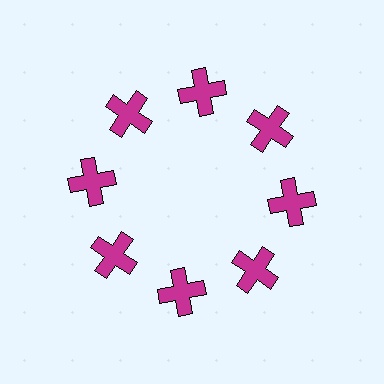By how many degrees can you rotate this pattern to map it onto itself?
The pattern maps onto itself every 45 degrees of rotation.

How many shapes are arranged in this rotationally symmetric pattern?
There are 8 shapes, arranged in 8 groups of 1.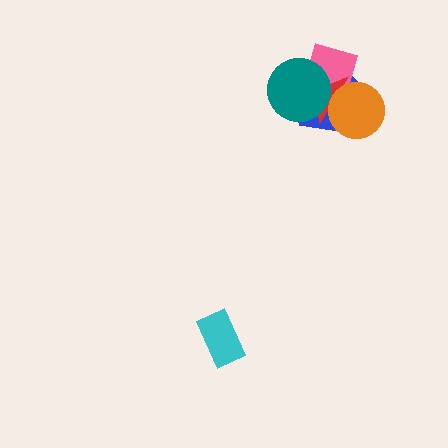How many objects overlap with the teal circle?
3 objects overlap with the teal circle.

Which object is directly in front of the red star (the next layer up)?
The teal circle is directly in front of the red star.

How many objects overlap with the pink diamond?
4 objects overlap with the pink diamond.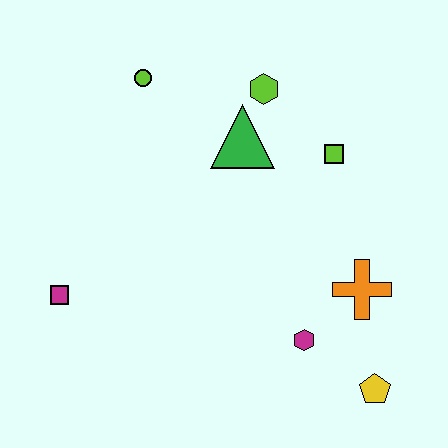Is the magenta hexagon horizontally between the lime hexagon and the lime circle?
No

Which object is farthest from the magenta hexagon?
The lime circle is farthest from the magenta hexagon.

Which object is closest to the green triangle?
The lime hexagon is closest to the green triangle.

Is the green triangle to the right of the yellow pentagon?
No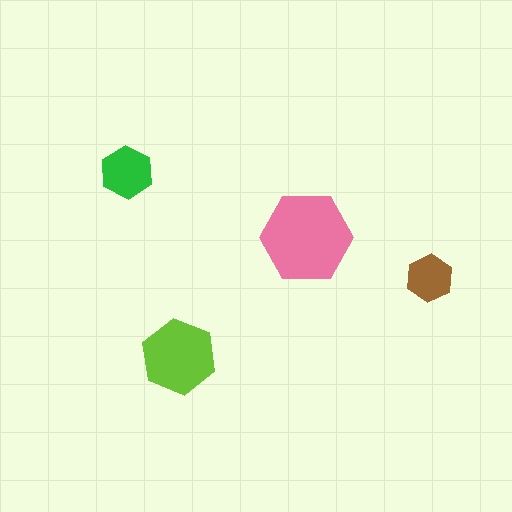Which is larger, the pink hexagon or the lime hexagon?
The pink one.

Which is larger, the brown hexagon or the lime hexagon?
The lime one.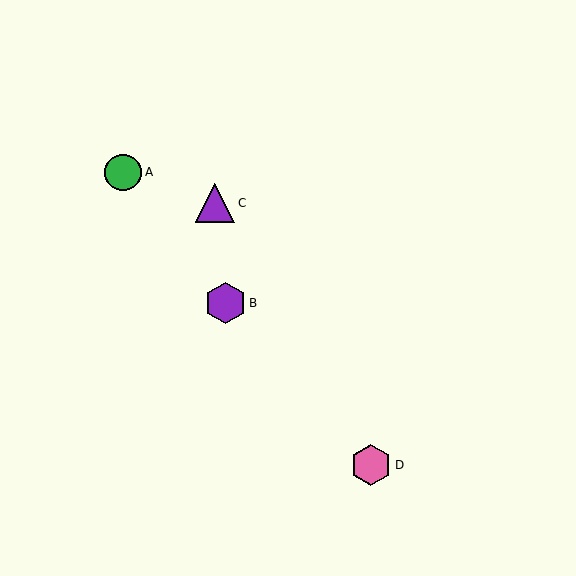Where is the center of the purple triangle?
The center of the purple triangle is at (215, 203).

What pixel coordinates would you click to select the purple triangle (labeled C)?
Click at (215, 203) to select the purple triangle C.